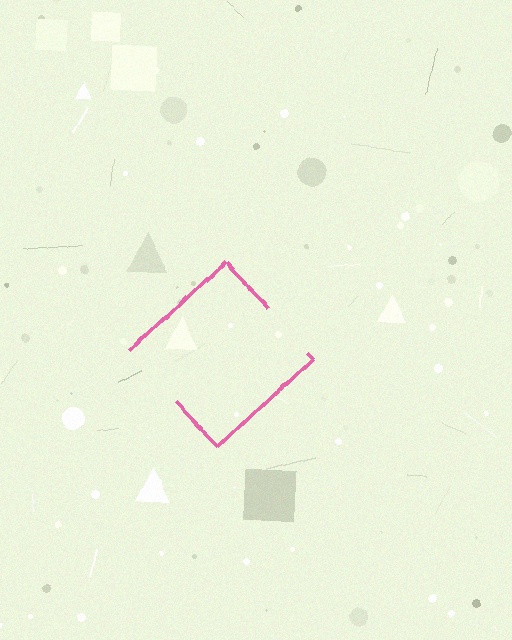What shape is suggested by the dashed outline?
The dashed outline suggests a diamond.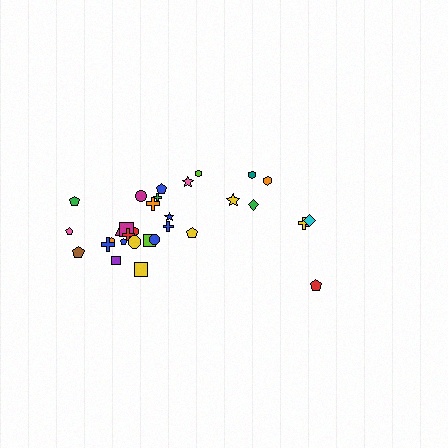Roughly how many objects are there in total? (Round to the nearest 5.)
Roughly 30 objects in total.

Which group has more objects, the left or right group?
The left group.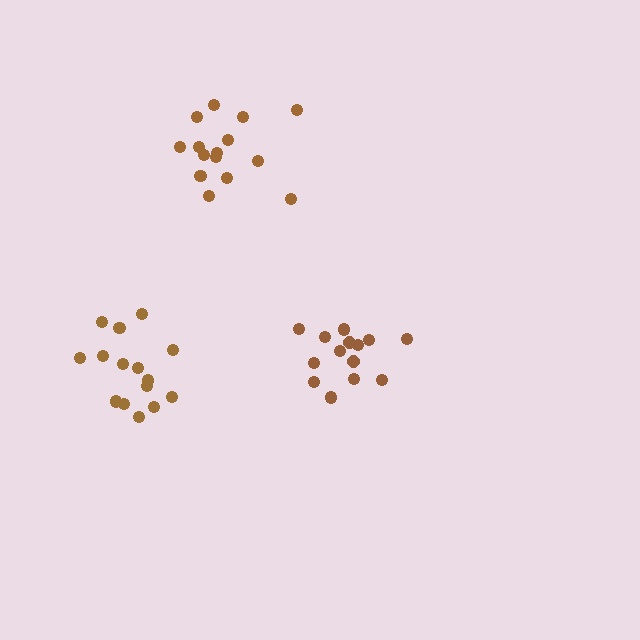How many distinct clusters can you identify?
There are 3 distinct clusters.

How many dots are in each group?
Group 1: 14 dots, Group 2: 15 dots, Group 3: 15 dots (44 total).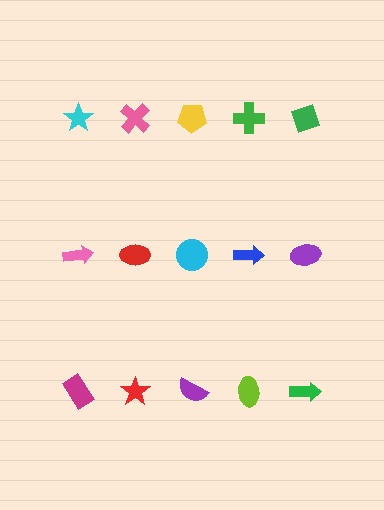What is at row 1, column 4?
A green cross.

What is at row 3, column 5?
A green arrow.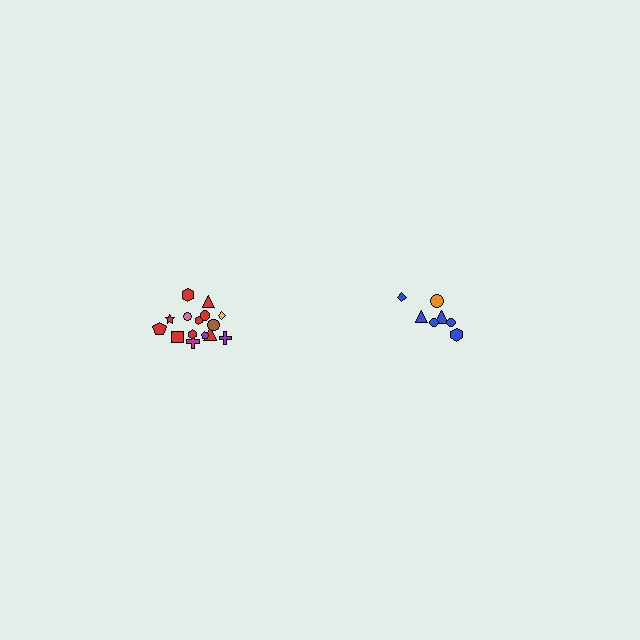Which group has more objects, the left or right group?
The left group.